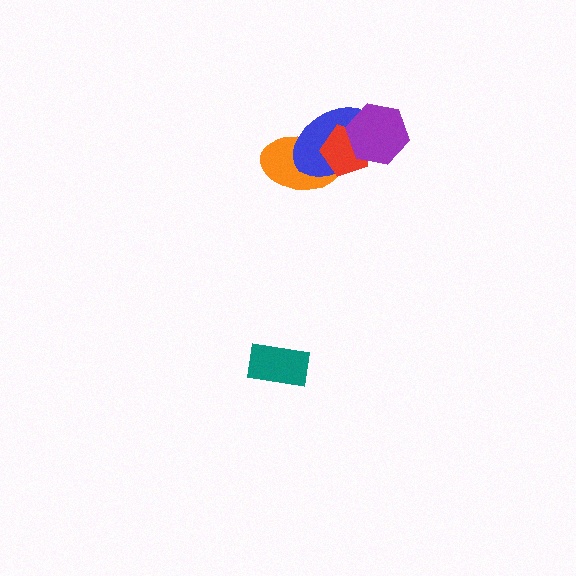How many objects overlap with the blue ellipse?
3 objects overlap with the blue ellipse.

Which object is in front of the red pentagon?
The purple hexagon is in front of the red pentagon.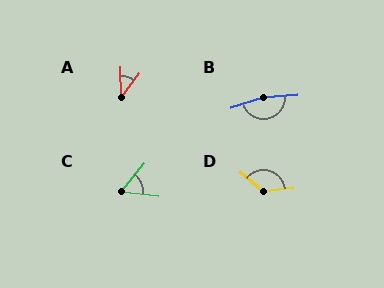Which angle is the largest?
B, at approximately 166 degrees.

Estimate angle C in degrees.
Approximately 58 degrees.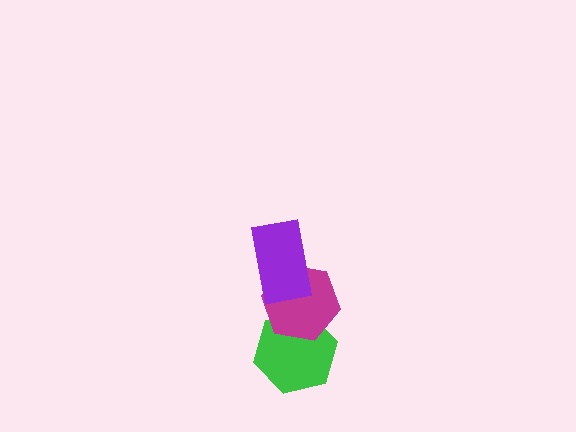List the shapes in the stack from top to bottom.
From top to bottom: the purple rectangle, the magenta hexagon, the green hexagon.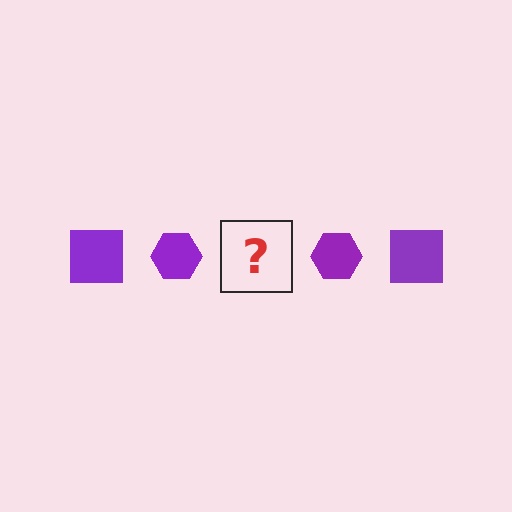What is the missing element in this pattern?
The missing element is a purple square.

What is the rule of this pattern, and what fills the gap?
The rule is that the pattern cycles through square, hexagon shapes in purple. The gap should be filled with a purple square.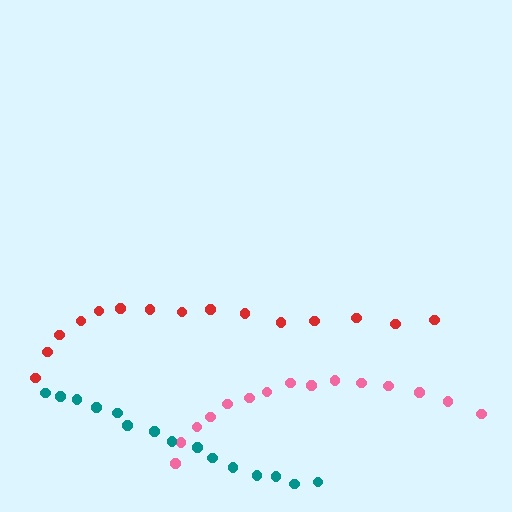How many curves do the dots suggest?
There are 3 distinct paths.